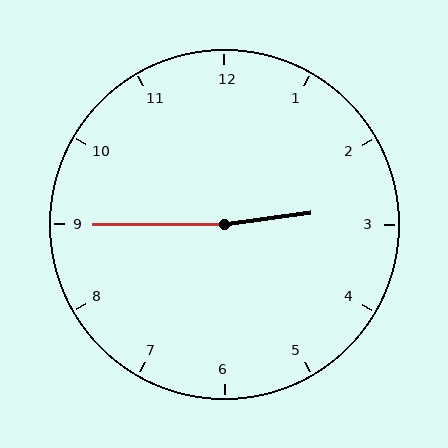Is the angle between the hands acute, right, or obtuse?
It is obtuse.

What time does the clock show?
2:45.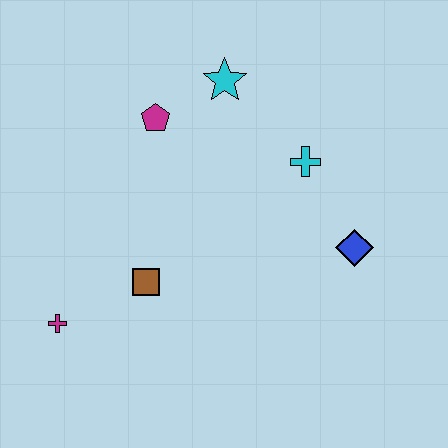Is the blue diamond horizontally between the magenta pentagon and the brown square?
No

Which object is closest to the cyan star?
The magenta pentagon is closest to the cyan star.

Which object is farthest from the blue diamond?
The magenta cross is farthest from the blue diamond.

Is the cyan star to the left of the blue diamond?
Yes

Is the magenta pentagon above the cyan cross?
Yes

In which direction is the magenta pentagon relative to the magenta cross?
The magenta pentagon is above the magenta cross.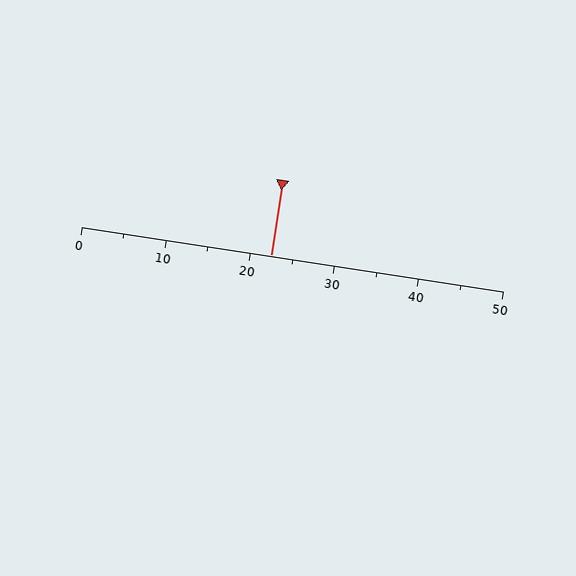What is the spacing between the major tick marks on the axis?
The major ticks are spaced 10 apart.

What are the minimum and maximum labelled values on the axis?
The axis runs from 0 to 50.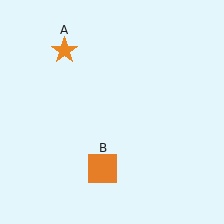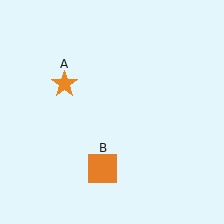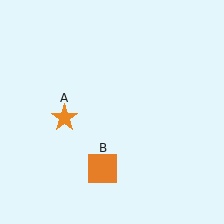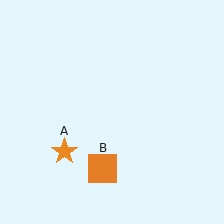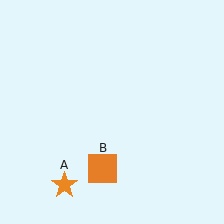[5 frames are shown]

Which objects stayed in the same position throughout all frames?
Orange square (object B) remained stationary.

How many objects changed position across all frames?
1 object changed position: orange star (object A).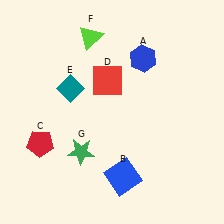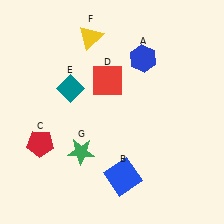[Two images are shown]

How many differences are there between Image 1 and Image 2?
There is 1 difference between the two images.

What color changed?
The triangle (F) changed from lime in Image 1 to yellow in Image 2.